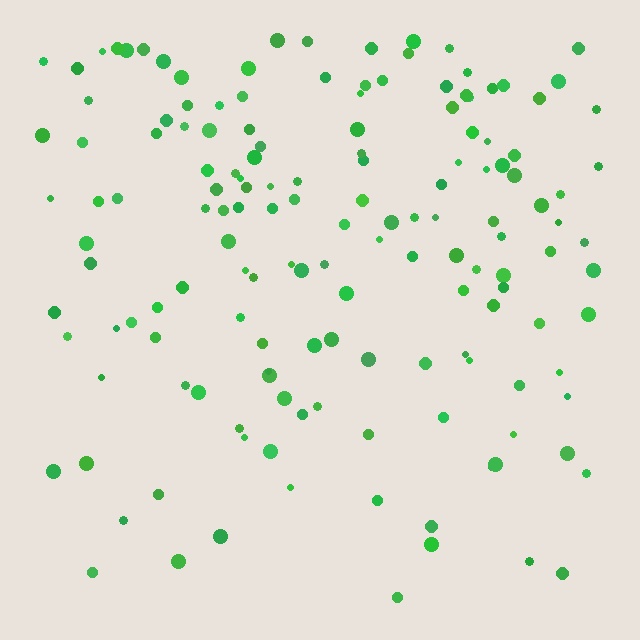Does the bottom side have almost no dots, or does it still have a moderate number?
Still a moderate number, just noticeably fewer than the top.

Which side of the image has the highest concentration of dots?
The top.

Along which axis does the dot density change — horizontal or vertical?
Vertical.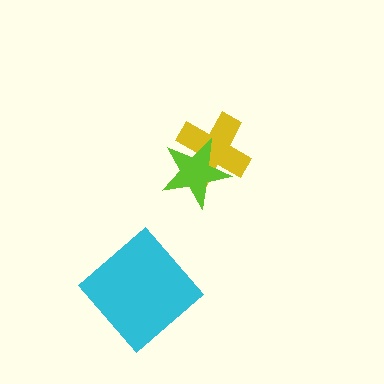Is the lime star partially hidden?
No, no other shape covers it.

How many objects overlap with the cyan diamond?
0 objects overlap with the cyan diamond.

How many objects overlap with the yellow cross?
1 object overlaps with the yellow cross.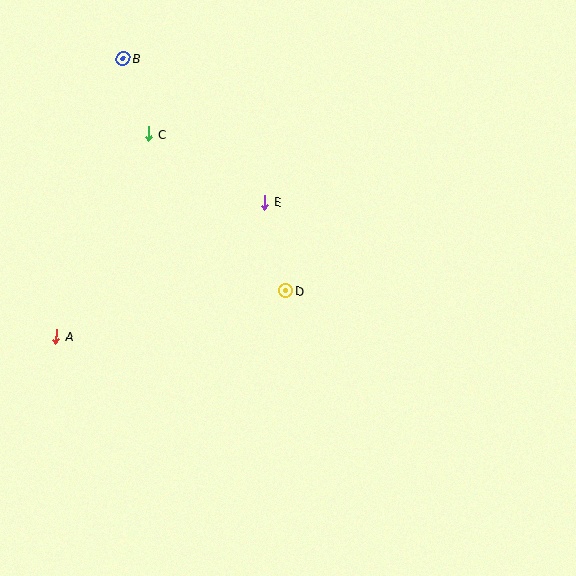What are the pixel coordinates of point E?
Point E is at (265, 202).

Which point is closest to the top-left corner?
Point B is closest to the top-left corner.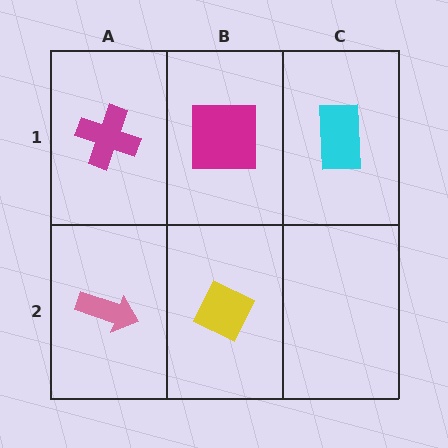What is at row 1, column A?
A magenta cross.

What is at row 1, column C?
A cyan rectangle.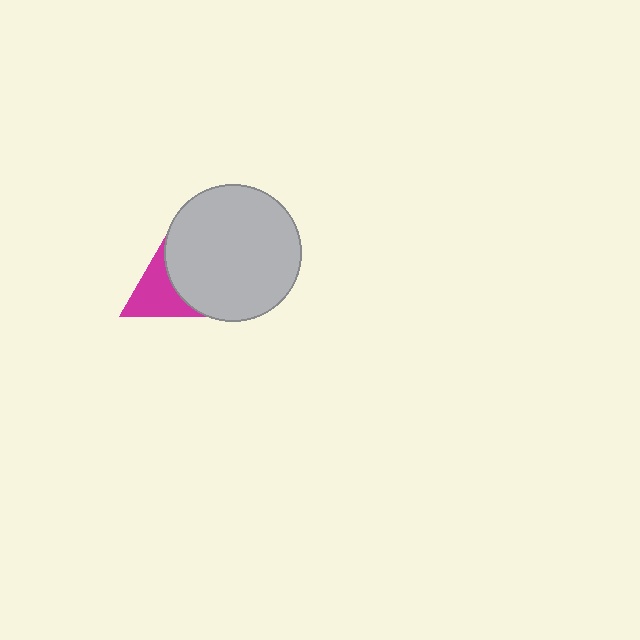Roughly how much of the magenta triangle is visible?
About half of it is visible (roughly 46%).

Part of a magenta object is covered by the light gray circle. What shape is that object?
It is a triangle.